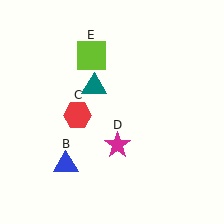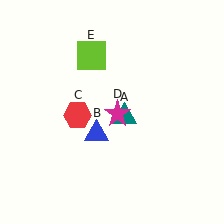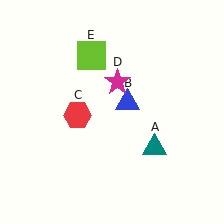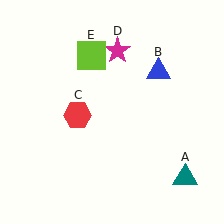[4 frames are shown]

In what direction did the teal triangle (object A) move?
The teal triangle (object A) moved down and to the right.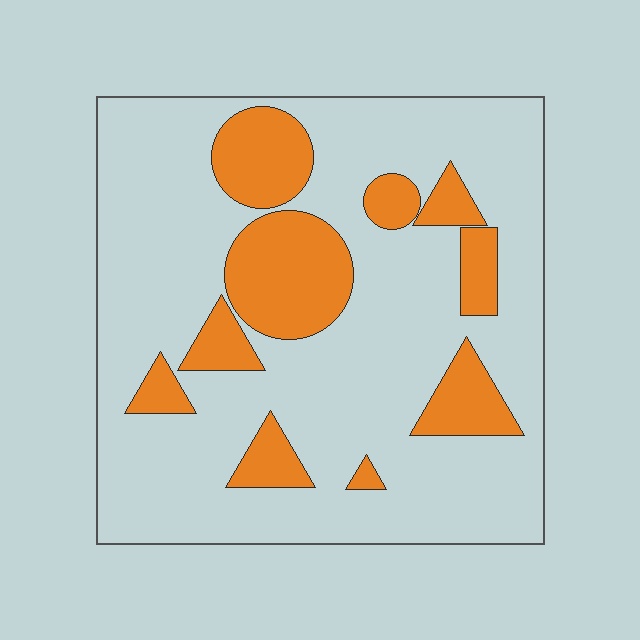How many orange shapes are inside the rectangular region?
10.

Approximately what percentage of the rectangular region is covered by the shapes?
Approximately 25%.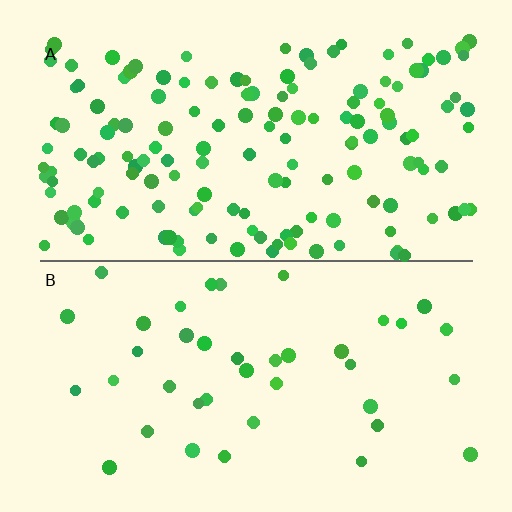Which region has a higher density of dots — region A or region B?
A (the top).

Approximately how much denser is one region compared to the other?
Approximately 3.7× — region A over region B.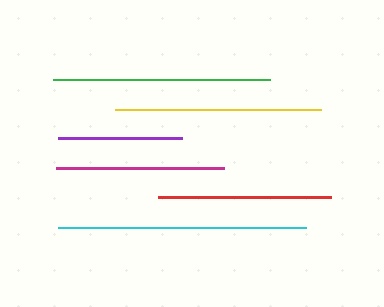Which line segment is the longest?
The cyan line is the longest at approximately 248 pixels.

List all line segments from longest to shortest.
From longest to shortest: cyan, green, yellow, red, magenta, purple.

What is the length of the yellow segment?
The yellow segment is approximately 206 pixels long.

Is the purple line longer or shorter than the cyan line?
The cyan line is longer than the purple line.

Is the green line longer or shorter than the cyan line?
The cyan line is longer than the green line.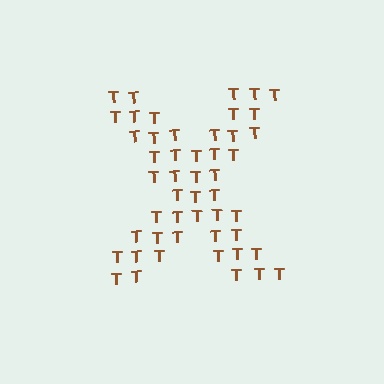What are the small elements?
The small elements are letter T's.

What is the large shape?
The large shape is the letter X.